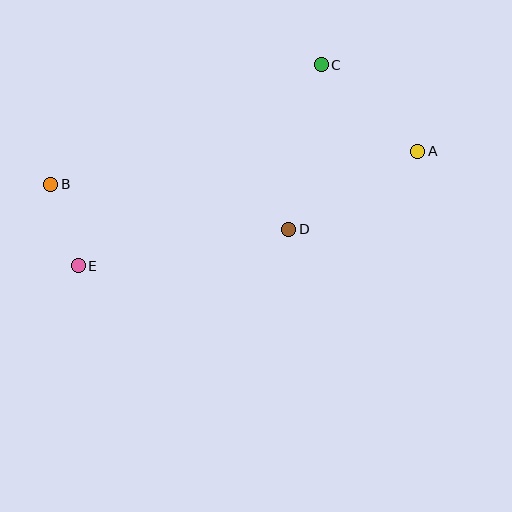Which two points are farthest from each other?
Points A and B are farthest from each other.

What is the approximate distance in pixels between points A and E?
The distance between A and E is approximately 358 pixels.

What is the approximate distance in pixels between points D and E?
The distance between D and E is approximately 214 pixels.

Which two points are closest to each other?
Points B and E are closest to each other.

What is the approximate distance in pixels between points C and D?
The distance between C and D is approximately 167 pixels.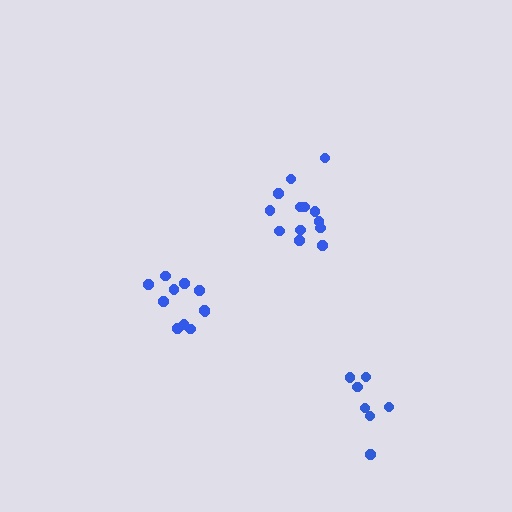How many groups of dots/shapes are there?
There are 3 groups.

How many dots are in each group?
Group 1: 11 dots, Group 2: 7 dots, Group 3: 13 dots (31 total).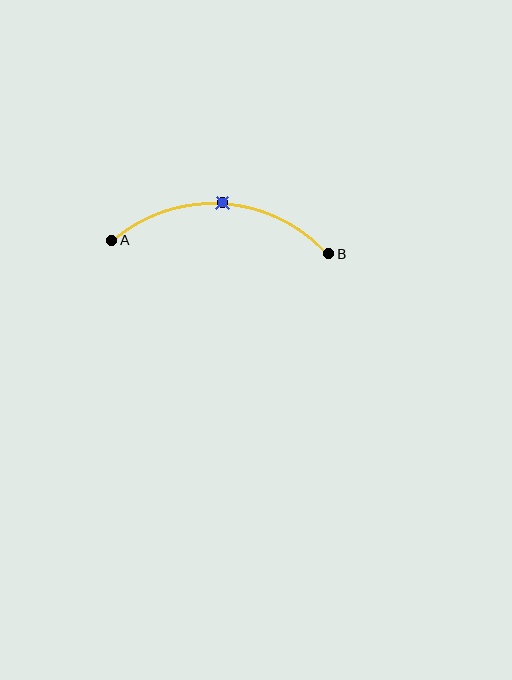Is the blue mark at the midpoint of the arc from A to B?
Yes. The blue mark lies on the arc at equal arc-length from both A and B — it is the arc midpoint.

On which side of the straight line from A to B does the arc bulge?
The arc bulges above the straight line connecting A and B.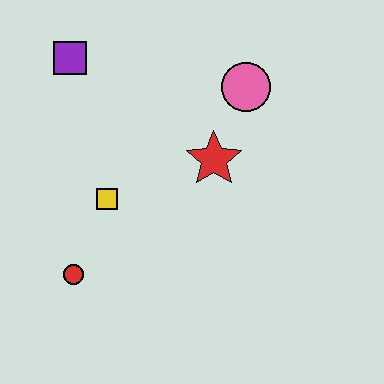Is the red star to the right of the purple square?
Yes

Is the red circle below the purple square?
Yes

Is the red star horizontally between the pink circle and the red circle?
Yes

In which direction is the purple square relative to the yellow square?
The purple square is above the yellow square.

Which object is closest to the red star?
The pink circle is closest to the red star.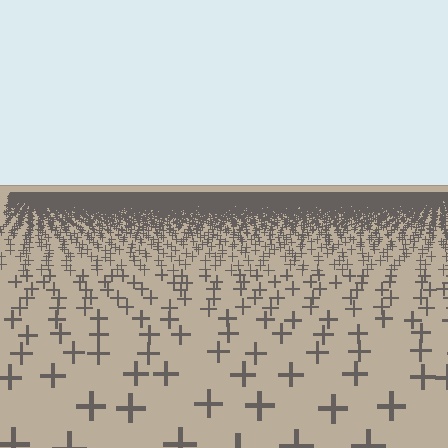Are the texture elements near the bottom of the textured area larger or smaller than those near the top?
Larger. Near the bottom, elements are closer to the viewer and appear at a bigger on-screen size.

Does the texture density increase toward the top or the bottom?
Density increases toward the top.